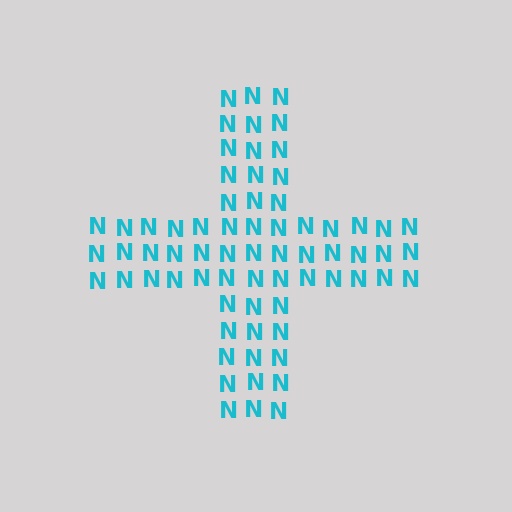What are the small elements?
The small elements are letter N's.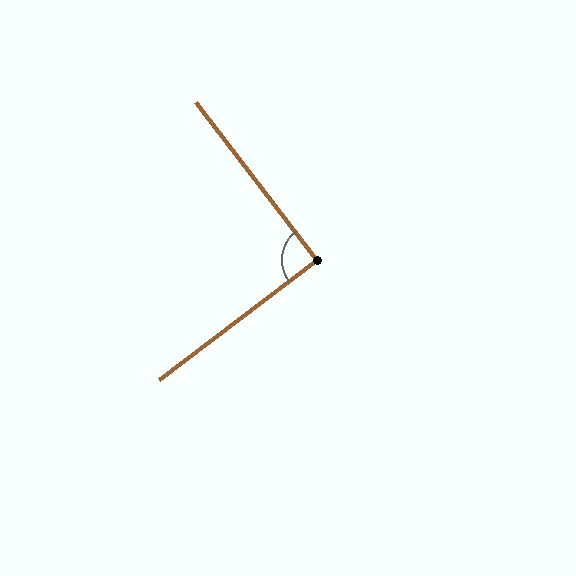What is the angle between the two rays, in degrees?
Approximately 90 degrees.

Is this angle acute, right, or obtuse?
It is approximately a right angle.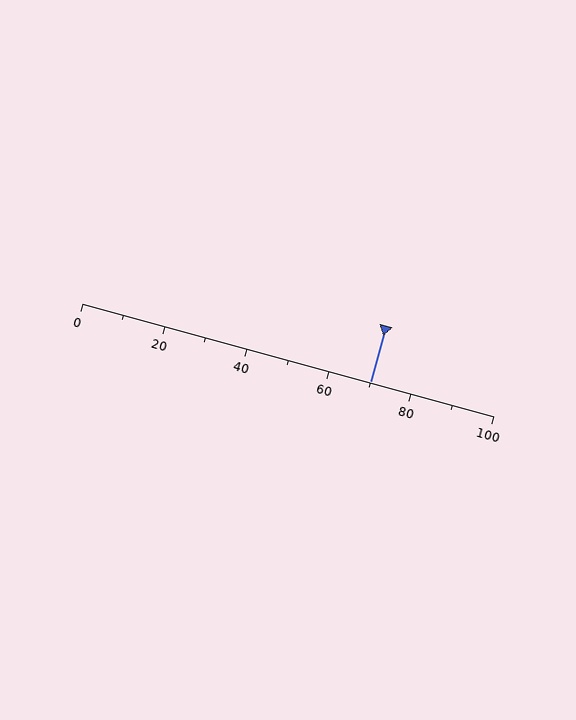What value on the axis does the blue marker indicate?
The marker indicates approximately 70.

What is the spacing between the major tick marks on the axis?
The major ticks are spaced 20 apart.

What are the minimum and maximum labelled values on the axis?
The axis runs from 0 to 100.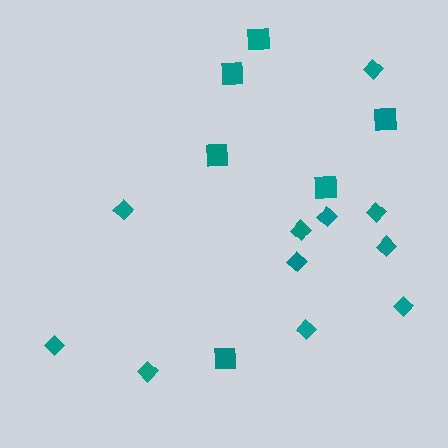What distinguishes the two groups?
There are 2 groups: one group of squares (6) and one group of diamonds (11).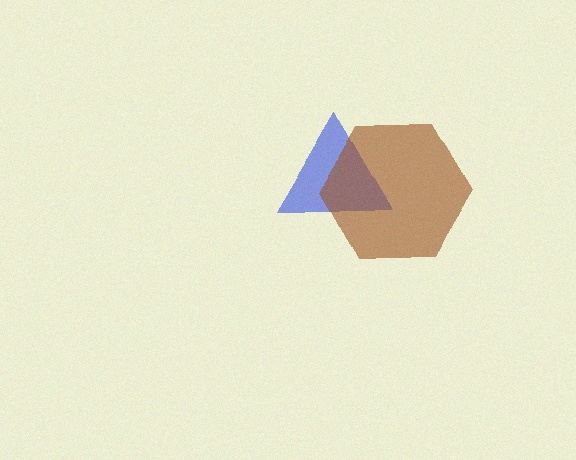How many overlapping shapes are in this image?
There are 2 overlapping shapes in the image.